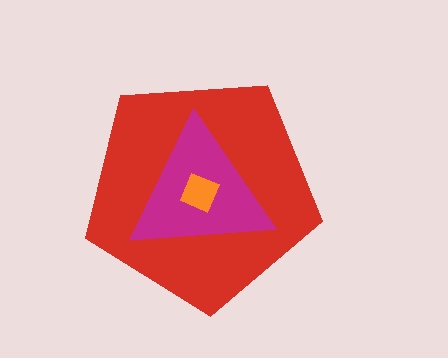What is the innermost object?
The orange diamond.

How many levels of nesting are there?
3.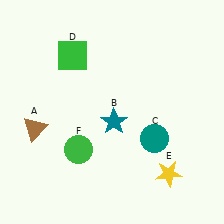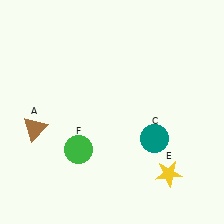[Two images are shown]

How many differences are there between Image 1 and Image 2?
There are 2 differences between the two images.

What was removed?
The green square (D), the teal star (B) were removed in Image 2.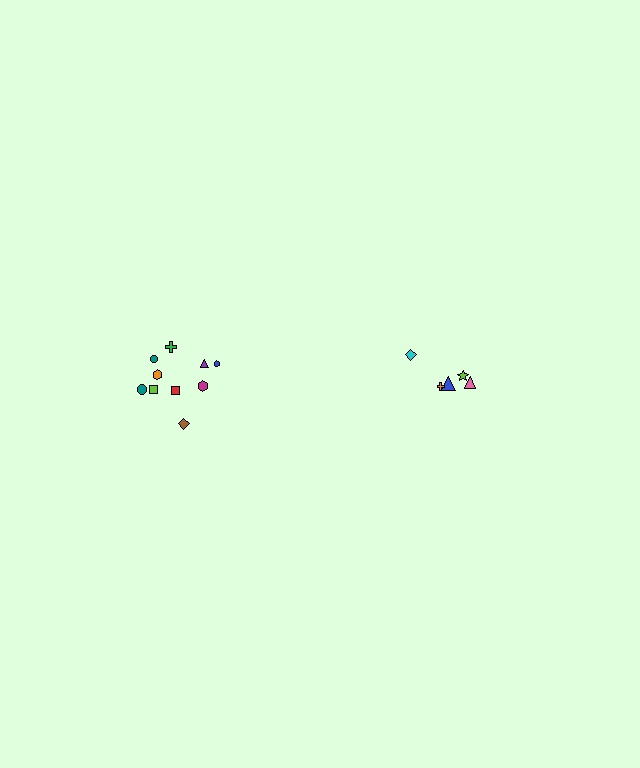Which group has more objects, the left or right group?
The left group.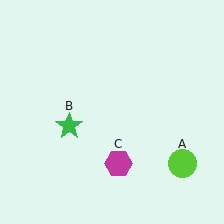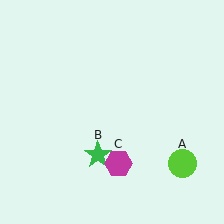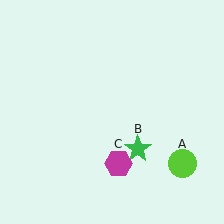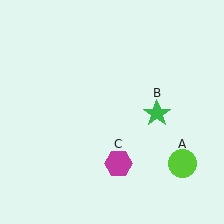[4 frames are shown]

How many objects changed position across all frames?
1 object changed position: green star (object B).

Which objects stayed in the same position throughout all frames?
Lime circle (object A) and magenta hexagon (object C) remained stationary.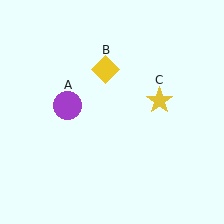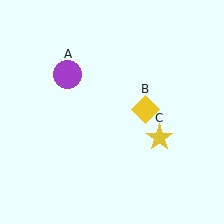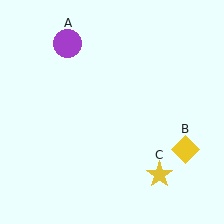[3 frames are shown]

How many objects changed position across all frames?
3 objects changed position: purple circle (object A), yellow diamond (object B), yellow star (object C).